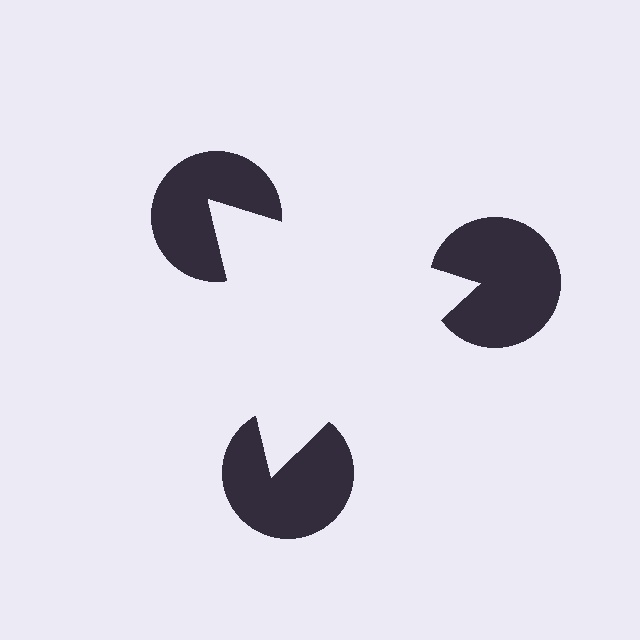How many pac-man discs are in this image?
There are 3 — one at each vertex of the illusory triangle.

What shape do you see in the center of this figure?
An illusory triangle — its edges are inferred from the aligned wedge cuts in the pac-man discs, not physically drawn.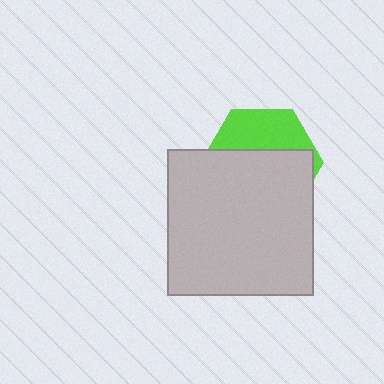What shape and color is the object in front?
The object in front is a light gray square.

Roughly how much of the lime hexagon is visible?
A small part of it is visible (roughly 36%).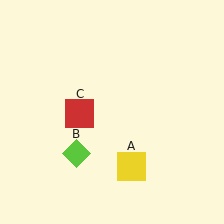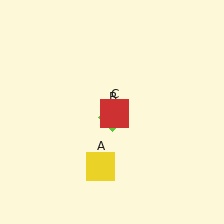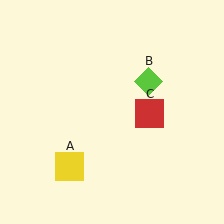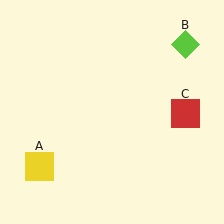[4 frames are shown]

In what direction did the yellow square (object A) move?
The yellow square (object A) moved left.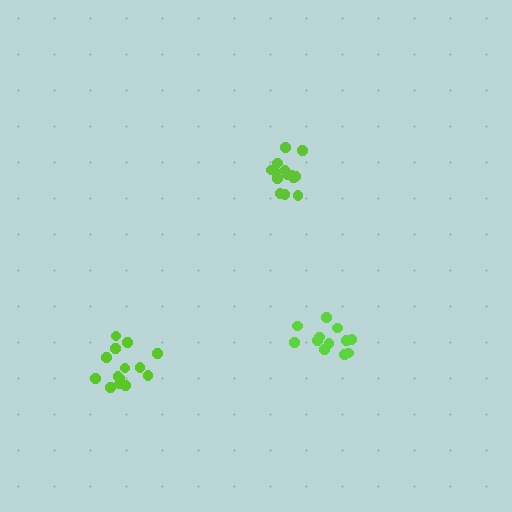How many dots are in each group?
Group 1: 12 dots, Group 2: 14 dots, Group 3: 14 dots (40 total).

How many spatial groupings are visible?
There are 3 spatial groupings.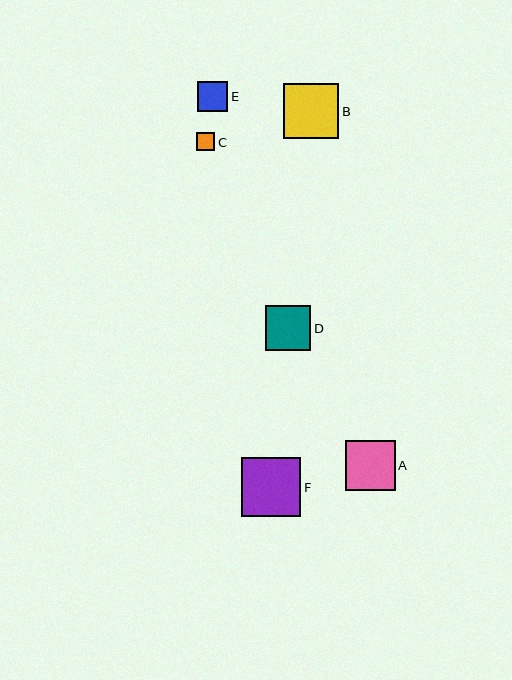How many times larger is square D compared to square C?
Square D is approximately 2.5 times the size of square C.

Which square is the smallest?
Square C is the smallest with a size of approximately 18 pixels.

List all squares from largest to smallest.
From largest to smallest: F, B, A, D, E, C.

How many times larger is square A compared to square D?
Square A is approximately 1.1 times the size of square D.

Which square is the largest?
Square F is the largest with a size of approximately 59 pixels.